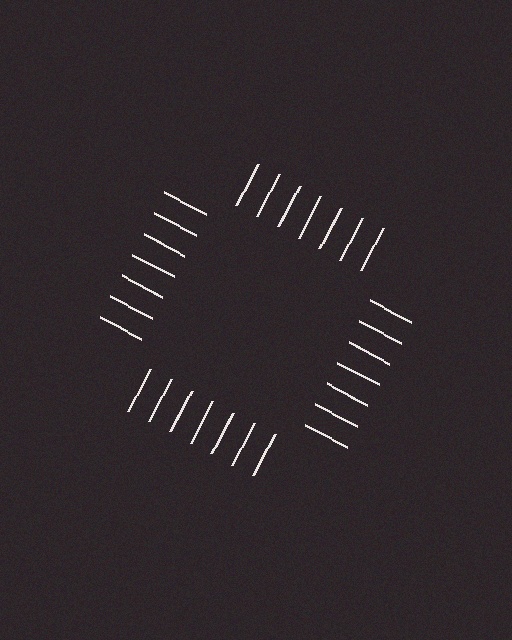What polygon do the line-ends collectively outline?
An illusory square — the line segments terminate on its edges but no continuous stroke is drawn.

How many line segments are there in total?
28 — 7 along each of the 4 edges.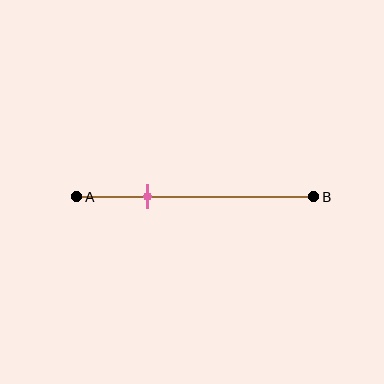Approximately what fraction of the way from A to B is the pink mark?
The pink mark is approximately 30% of the way from A to B.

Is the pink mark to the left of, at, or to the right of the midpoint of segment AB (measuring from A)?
The pink mark is to the left of the midpoint of segment AB.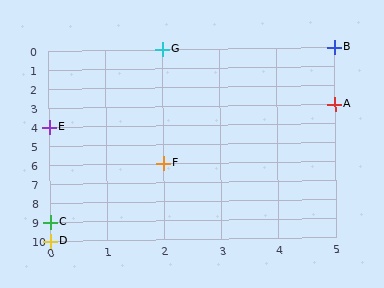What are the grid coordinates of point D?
Point D is at grid coordinates (0, 10).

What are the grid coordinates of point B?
Point B is at grid coordinates (5, 0).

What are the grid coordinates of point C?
Point C is at grid coordinates (0, 9).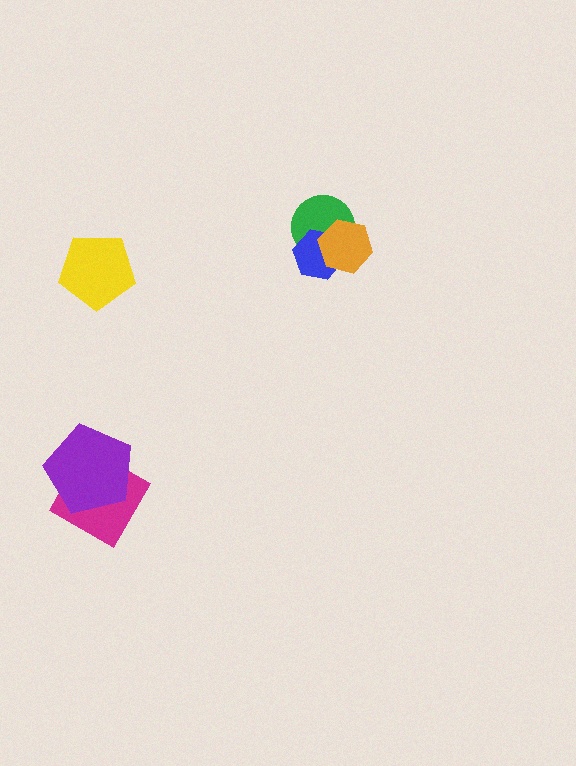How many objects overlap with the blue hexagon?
2 objects overlap with the blue hexagon.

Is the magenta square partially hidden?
Yes, it is partially covered by another shape.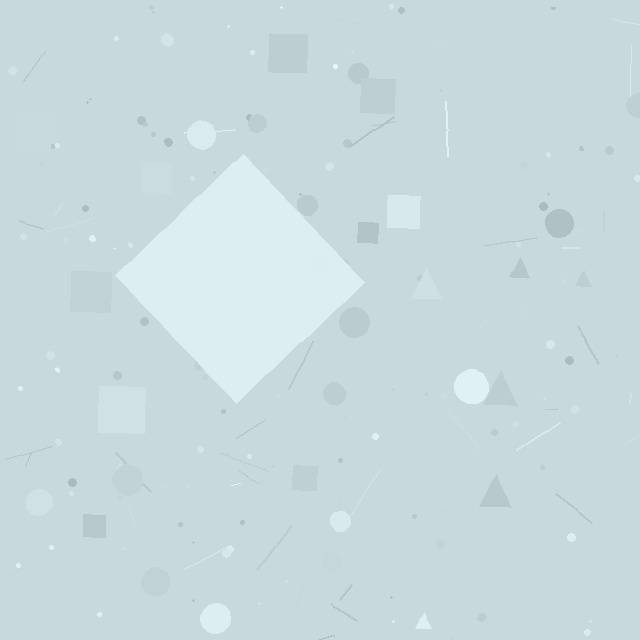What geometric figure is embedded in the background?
A diamond is embedded in the background.